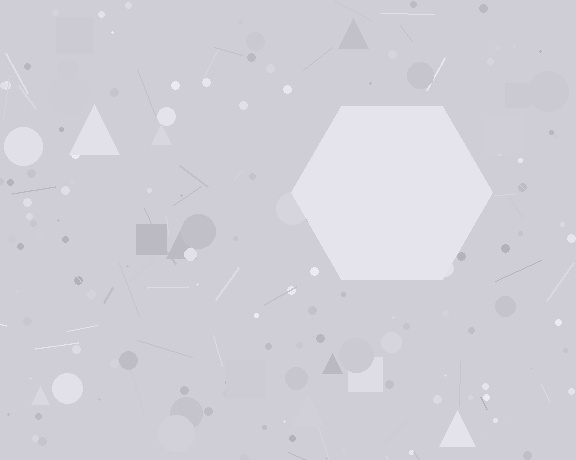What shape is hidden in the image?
A hexagon is hidden in the image.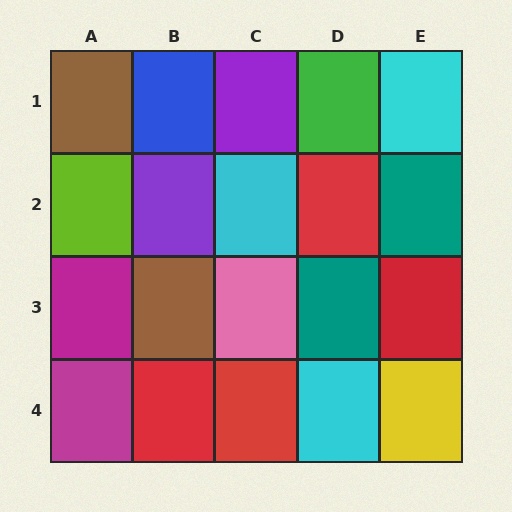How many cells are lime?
1 cell is lime.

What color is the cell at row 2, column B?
Purple.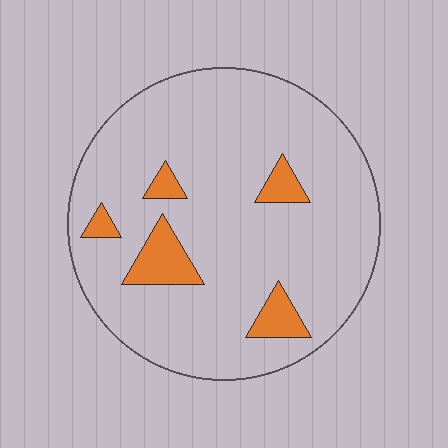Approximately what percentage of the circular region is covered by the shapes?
Approximately 10%.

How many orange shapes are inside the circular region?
5.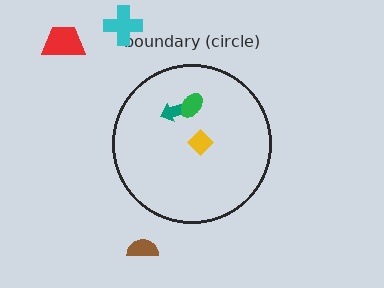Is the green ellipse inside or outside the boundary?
Inside.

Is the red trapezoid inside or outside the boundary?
Outside.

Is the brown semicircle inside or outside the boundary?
Outside.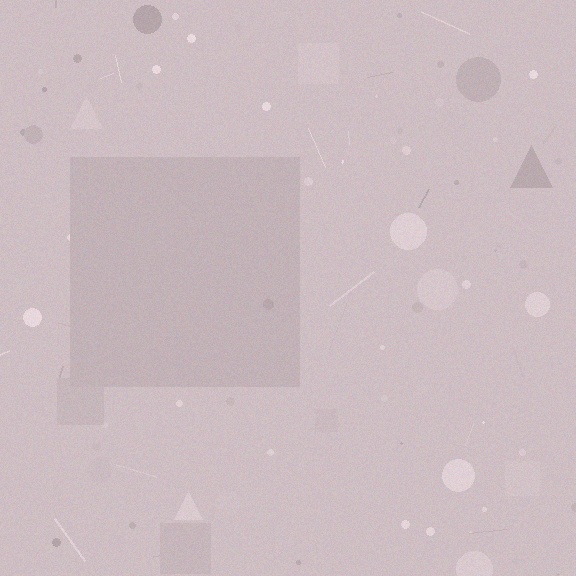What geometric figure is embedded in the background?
A square is embedded in the background.